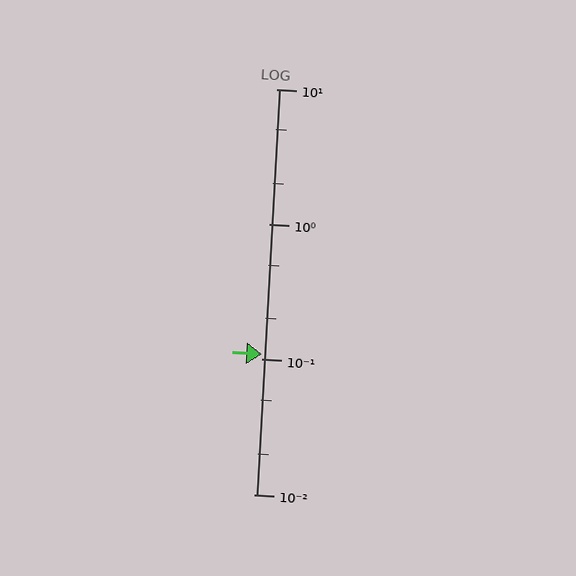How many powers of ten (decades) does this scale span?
The scale spans 3 decades, from 0.01 to 10.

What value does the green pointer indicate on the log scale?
The pointer indicates approximately 0.11.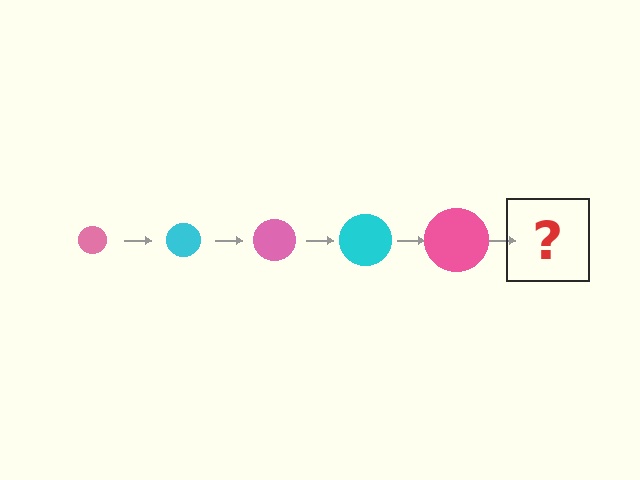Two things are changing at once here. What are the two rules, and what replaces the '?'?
The two rules are that the circle grows larger each step and the color cycles through pink and cyan. The '?' should be a cyan circle, larger than the previous one.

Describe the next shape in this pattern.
It should be a cyan circle, larger than the previous one.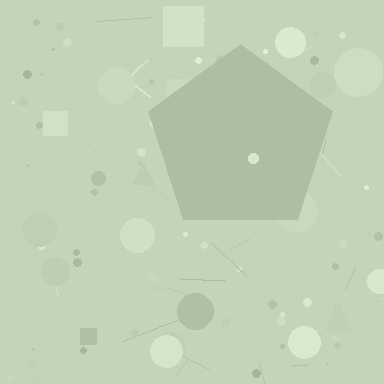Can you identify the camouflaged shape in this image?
The camouflaged shape is a pentagon.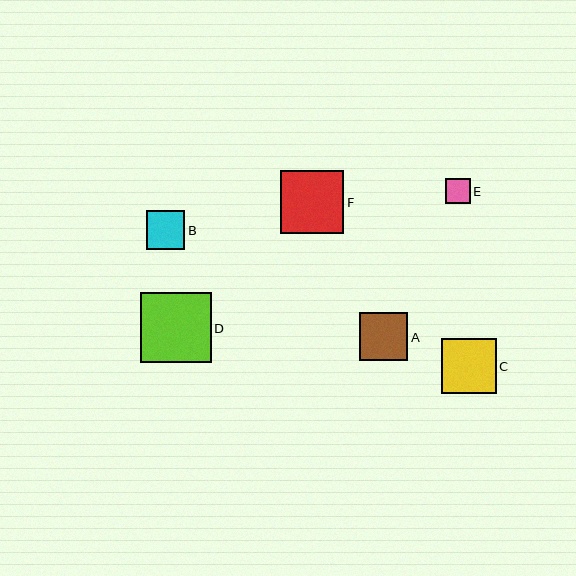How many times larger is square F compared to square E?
Square F is approximately 2.5 times the size of square E.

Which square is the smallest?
Square E is the smallest with a size of approximately 25 pixels.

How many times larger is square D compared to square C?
Square D is approximately 1.3 times the size of square C.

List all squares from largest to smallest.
From largest to smallest: D, F, C, A, B, E.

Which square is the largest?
Square D is the largest with a size of approximately 70 pixels.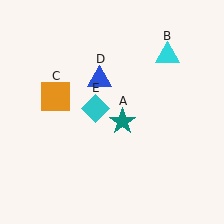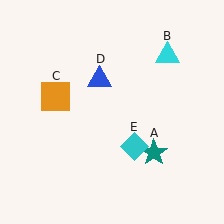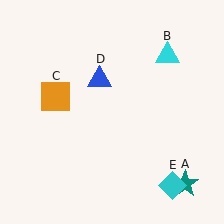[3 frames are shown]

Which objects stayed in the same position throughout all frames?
Cyan triangle (object B) and orange square (object C) and blue triangle (object D) remained stationary.